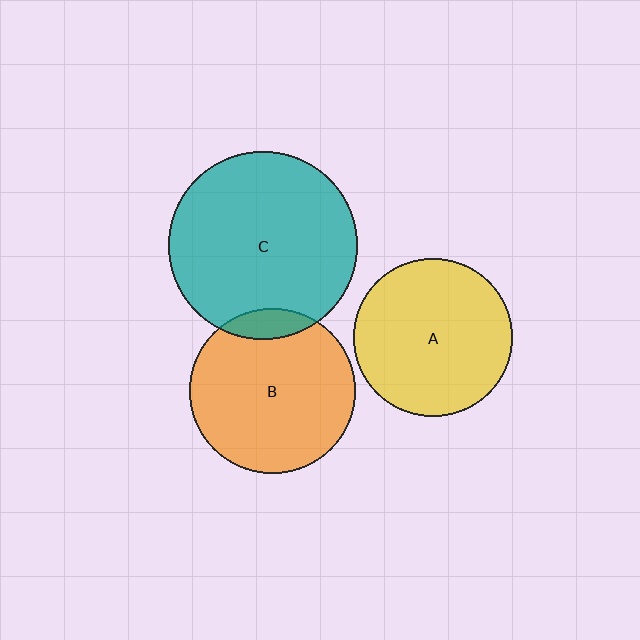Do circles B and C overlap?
Yes.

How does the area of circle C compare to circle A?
Approximately 1.4 times.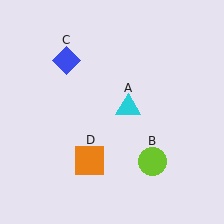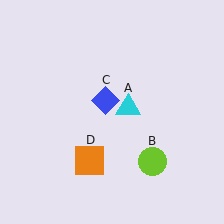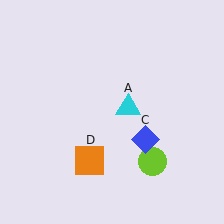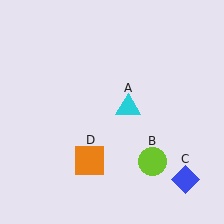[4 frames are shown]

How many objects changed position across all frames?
1 object changed position: blue diamond (object C).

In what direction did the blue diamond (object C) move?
The blue diamond (object C) moved down and to the right.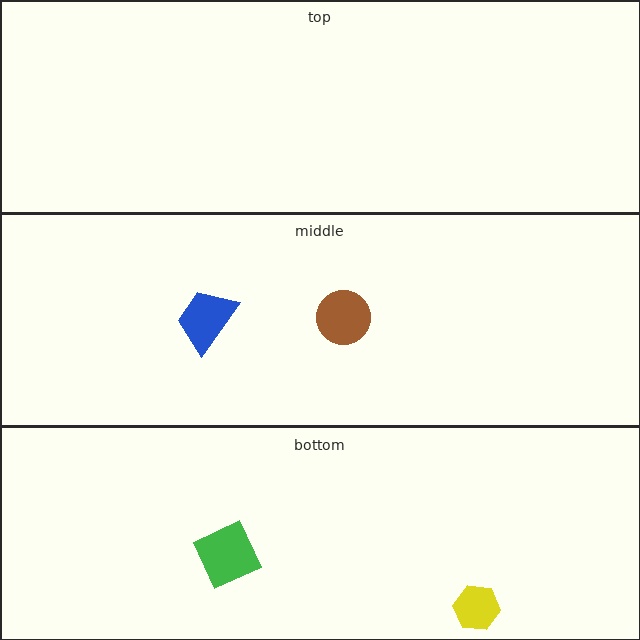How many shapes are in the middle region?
2.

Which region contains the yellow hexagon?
The bottom region.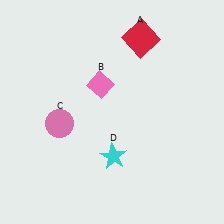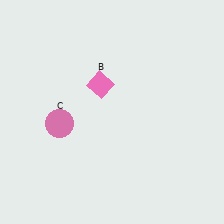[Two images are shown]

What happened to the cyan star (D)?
The cyan star (D) was removed in Image 2. It was in the bottom-right area of Image 1.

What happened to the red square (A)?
The red square (A) was removed in Image 2. It was in the top-right area of Image 1.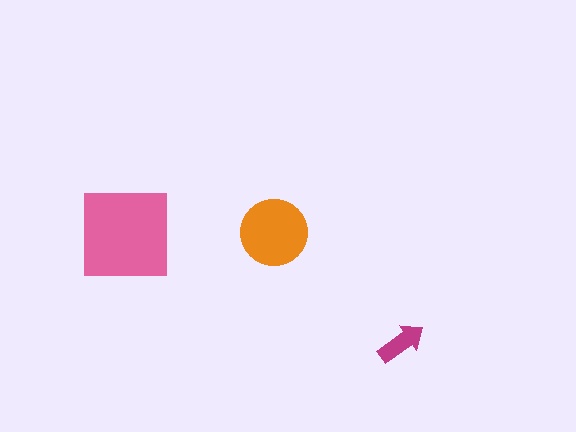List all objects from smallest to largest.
The magenta arrow, the orange circle, the pink square.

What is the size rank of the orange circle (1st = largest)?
2nd.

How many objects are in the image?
There are 3 objects in the image.